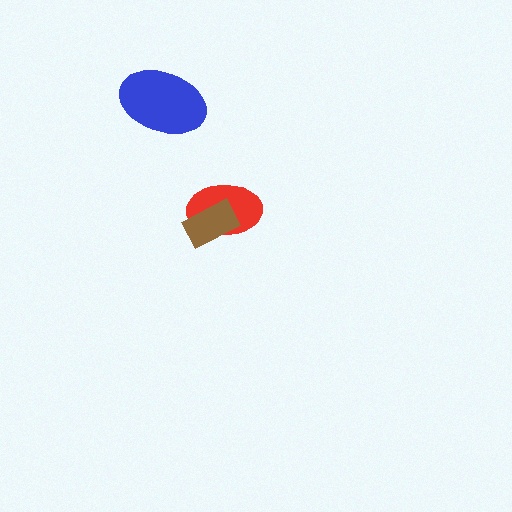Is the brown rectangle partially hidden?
No, no other shape covers it.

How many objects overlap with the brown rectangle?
1 object overlaps with the brown rectangle.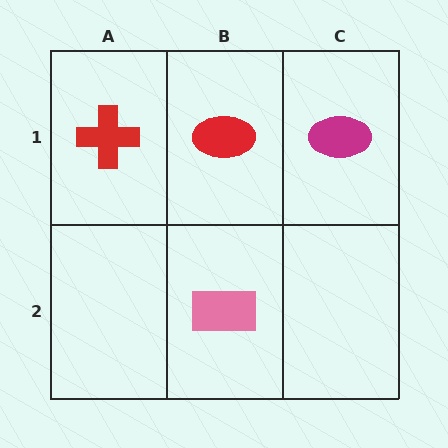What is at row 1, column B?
A red ellipse.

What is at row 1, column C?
A magenta ellipse.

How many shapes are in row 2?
1 shape.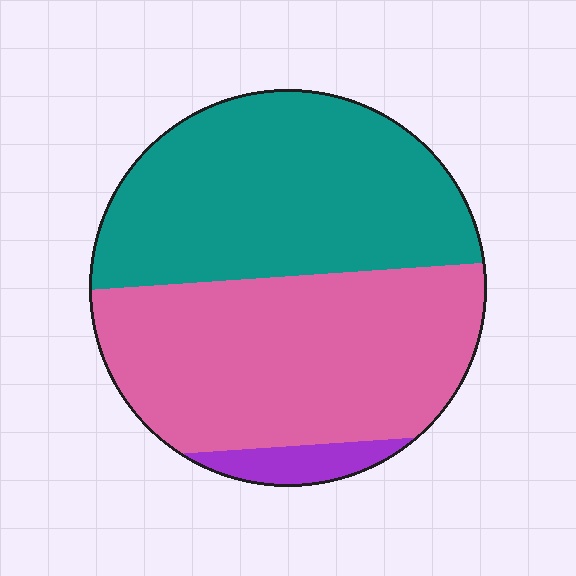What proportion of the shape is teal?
Teal takes up about one half (1/2) of the shape.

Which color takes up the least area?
Purple, at roughly 5%.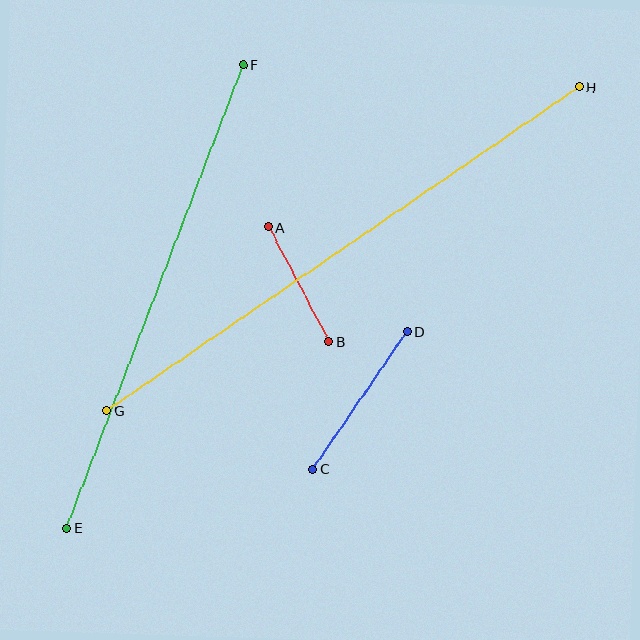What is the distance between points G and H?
The distance is approximately 573 pixels.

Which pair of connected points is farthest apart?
Points G and H are farthest apart.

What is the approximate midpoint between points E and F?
The midpoint is at approximately (155, 296) pixels.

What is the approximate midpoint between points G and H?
The midpoint is at approximately (343, 249) pixels.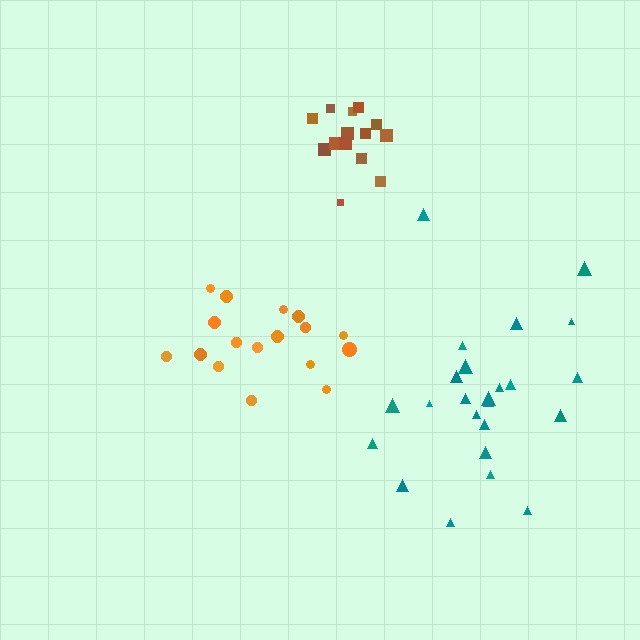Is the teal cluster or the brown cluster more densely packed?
Brown.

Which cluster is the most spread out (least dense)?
Teal.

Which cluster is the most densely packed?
Brown.